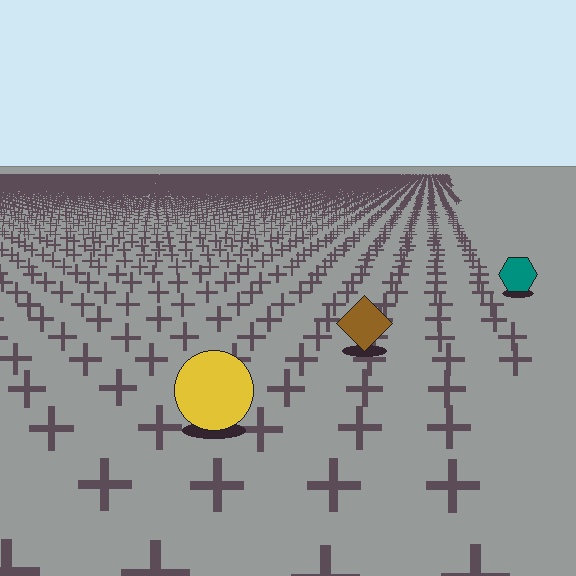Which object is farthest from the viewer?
The teal hexagon is farthest from the viewer. It appears smaller and the ground texture around it is denser.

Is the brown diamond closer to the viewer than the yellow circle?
No. The yellow circle is closer — you can tell from the texture gradient: the ground texture is coarser near it.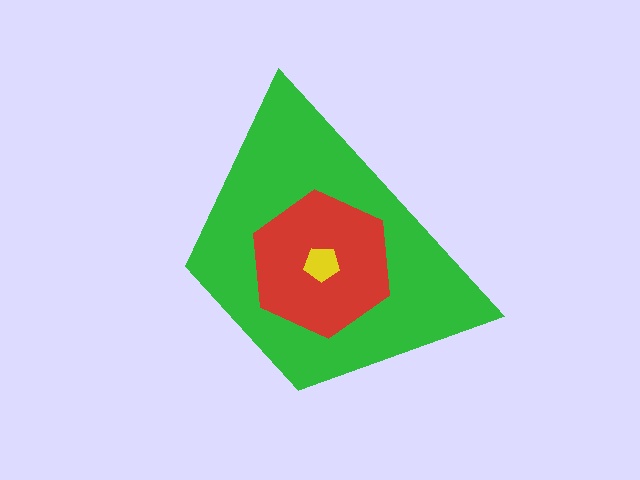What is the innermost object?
The yellow pentagon.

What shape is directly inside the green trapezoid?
The red hexagon.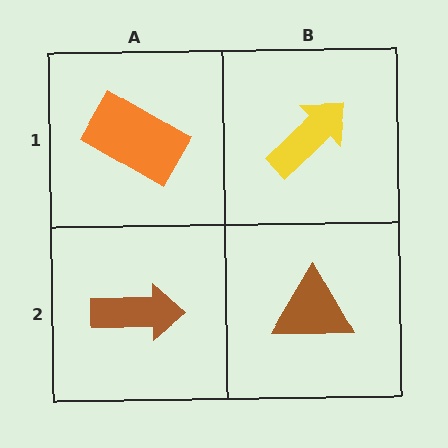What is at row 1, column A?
An orange rectangle.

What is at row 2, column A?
A brown arrow.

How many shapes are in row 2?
2 shapes.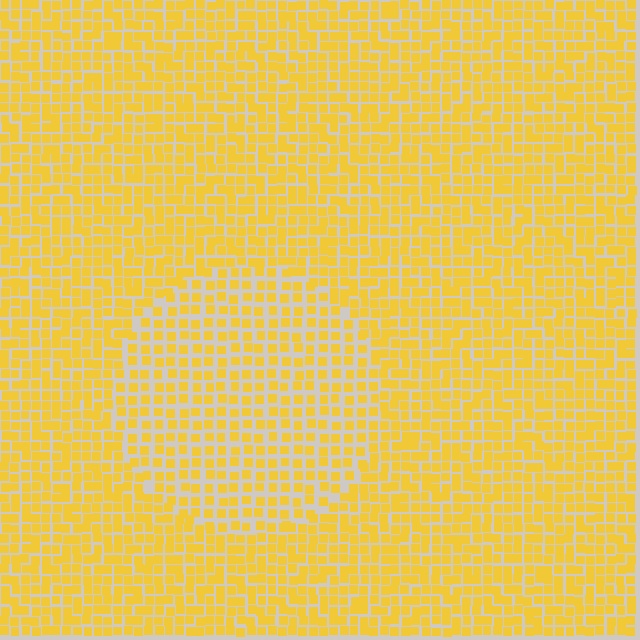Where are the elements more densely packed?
The elements are more densely packed outside the circle boundary.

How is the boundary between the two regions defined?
The boundary is defined by a change in element density (approximately 1.5x ratio). All elements are the same color, size, and shape.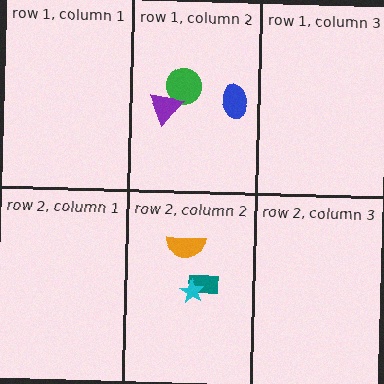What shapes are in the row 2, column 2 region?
The orange semicircle, the teal rectangle, the cyan star.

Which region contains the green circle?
The row 1, column 2 region.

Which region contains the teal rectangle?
The row 2, column 2 region.